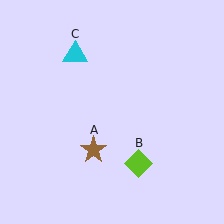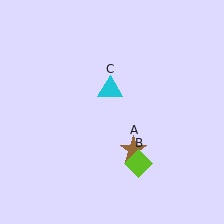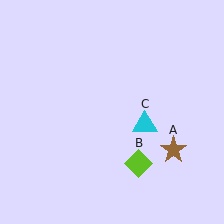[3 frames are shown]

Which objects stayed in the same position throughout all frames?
Lime diamond (object B) remained stationary.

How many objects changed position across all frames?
2 objects changed position: brown star (object A), cyan triangle (object C).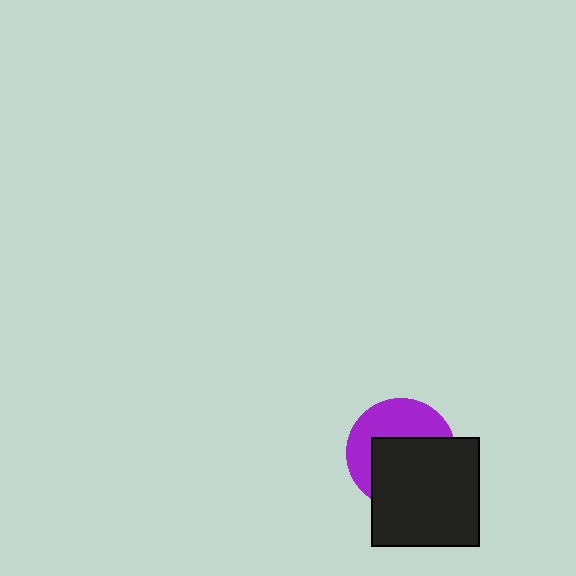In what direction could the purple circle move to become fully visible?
The purple circle could move toward the upper-left. That would shift it out from behind the black square entirely.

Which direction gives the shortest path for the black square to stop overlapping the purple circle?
Moving toward the lower-right gives the shortest separation.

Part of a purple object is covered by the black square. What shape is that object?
It is a circle.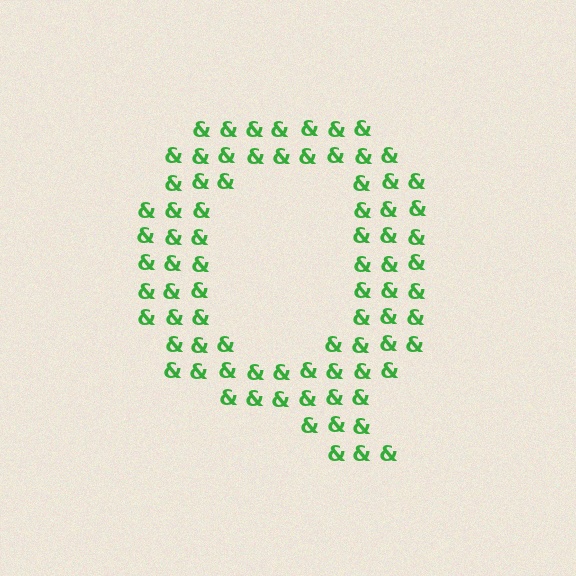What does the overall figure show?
The overall figure shows the letter Q.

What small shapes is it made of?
It is made of small ampersands.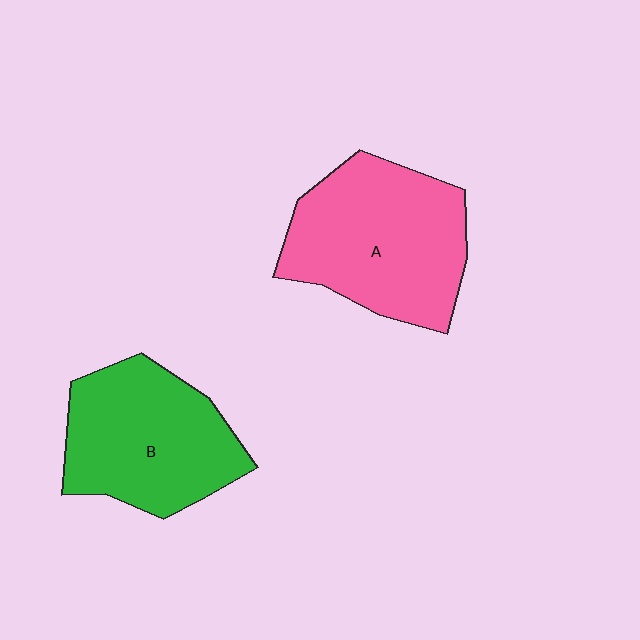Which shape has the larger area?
Shape A (pink).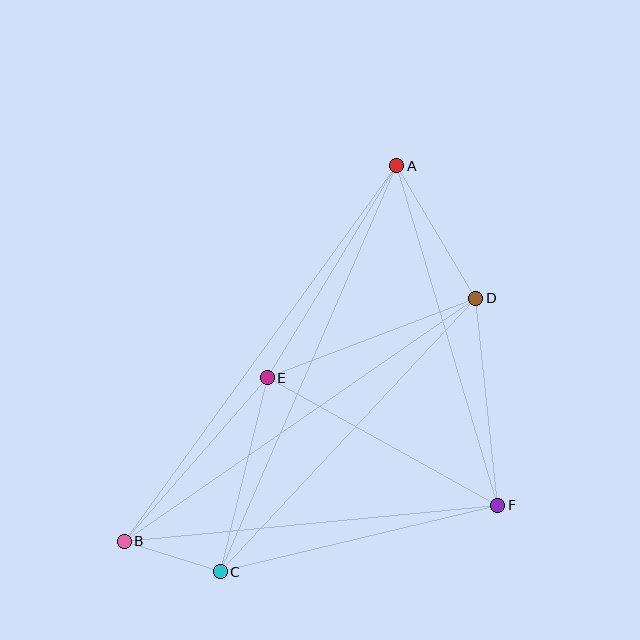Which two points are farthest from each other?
Points A and B are farthest from each other.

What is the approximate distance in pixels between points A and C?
The distance between A and C is approximately 443 pixels.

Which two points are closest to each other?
Points B and C are closest to each other.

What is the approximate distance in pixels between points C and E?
The distance between C and E is approximately 200 pixels.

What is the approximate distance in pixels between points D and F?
The distance between D and F is approximately 208 pixels.